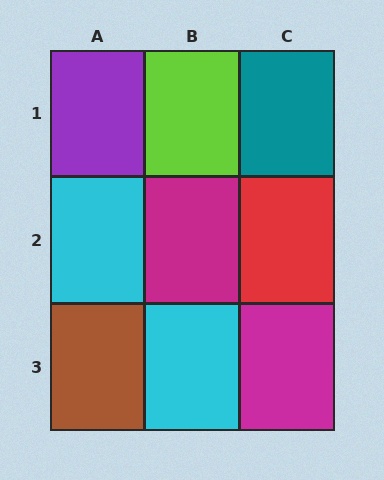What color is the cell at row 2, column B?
Magenta.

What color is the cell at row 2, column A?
Cyan.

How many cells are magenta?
2 cells are magenta.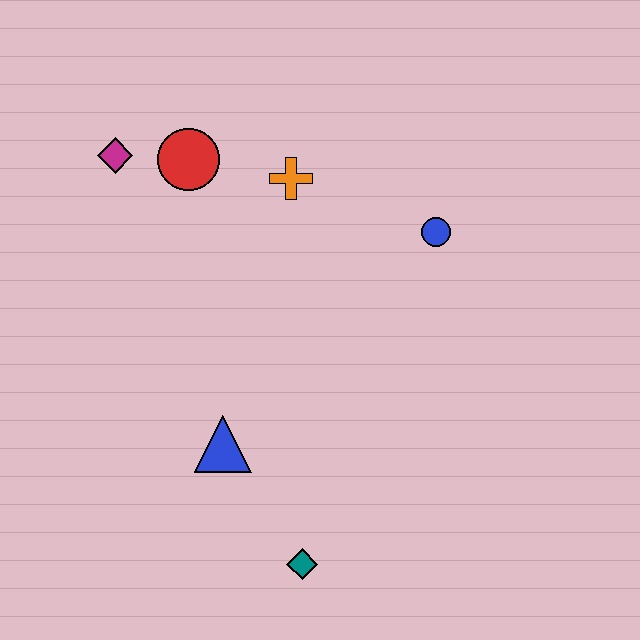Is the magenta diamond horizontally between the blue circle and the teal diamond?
No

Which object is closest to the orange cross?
The red circle is closest to the orange cross.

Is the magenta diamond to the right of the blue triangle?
No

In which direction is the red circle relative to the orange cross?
The red circle is to the left of the orange cross.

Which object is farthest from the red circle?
The teal diamond is farthest from the red circle.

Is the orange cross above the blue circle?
Yes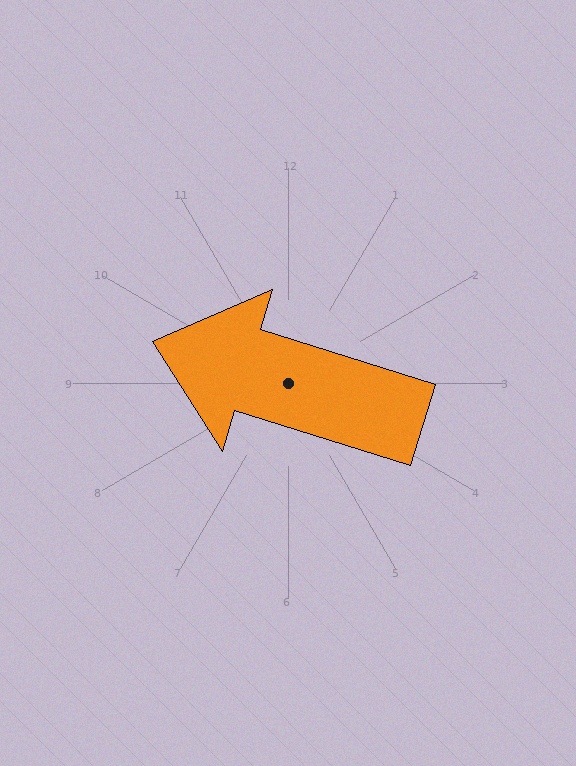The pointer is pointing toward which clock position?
Roughly 10 o'clock.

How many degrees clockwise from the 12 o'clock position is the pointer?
Approximately 287 degrees.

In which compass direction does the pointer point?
West.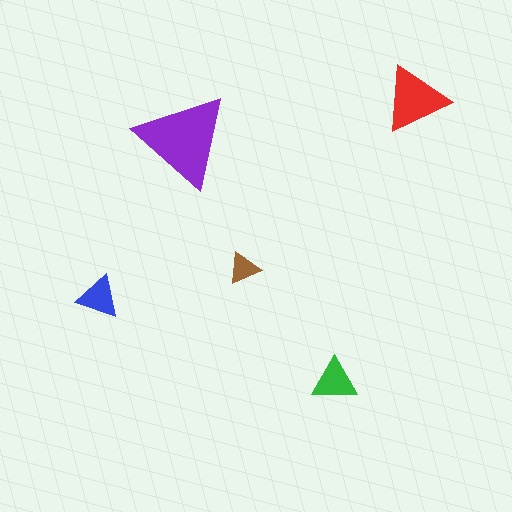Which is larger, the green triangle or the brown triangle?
The green one.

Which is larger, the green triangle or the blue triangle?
The green one.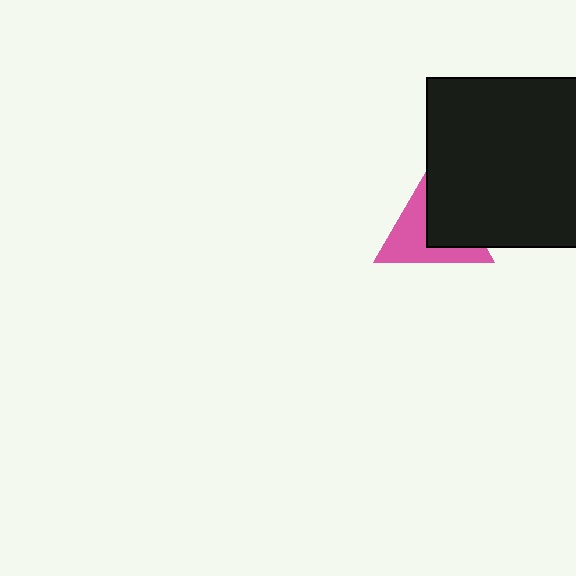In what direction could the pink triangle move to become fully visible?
The pink triangle could move left. That would shift it out from behind the black square entirely.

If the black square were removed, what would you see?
You would see the complete pink triangle.